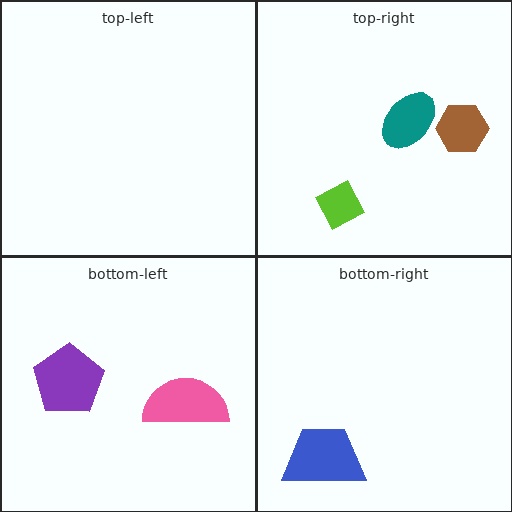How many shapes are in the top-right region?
3.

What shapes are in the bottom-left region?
The pink semicircle, the purple pentagon.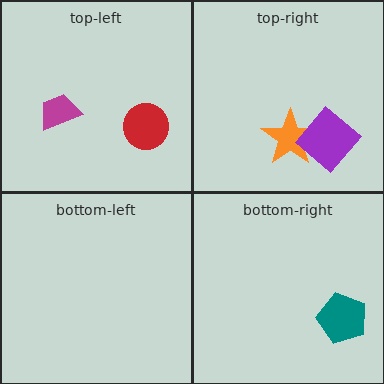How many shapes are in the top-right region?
2.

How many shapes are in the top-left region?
2.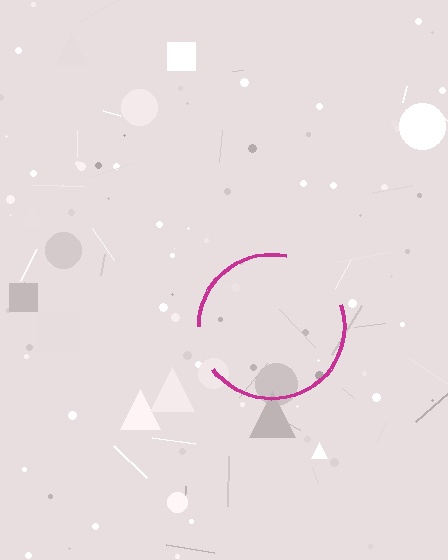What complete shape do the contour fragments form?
The contour fragments form a circle.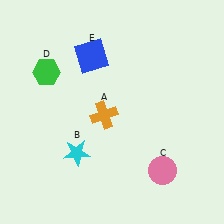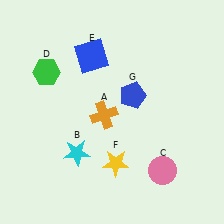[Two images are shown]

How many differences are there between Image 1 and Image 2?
There are 2 differences between the two images.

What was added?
A yellow star (F), a blue pentagon (G) were added in Image 2.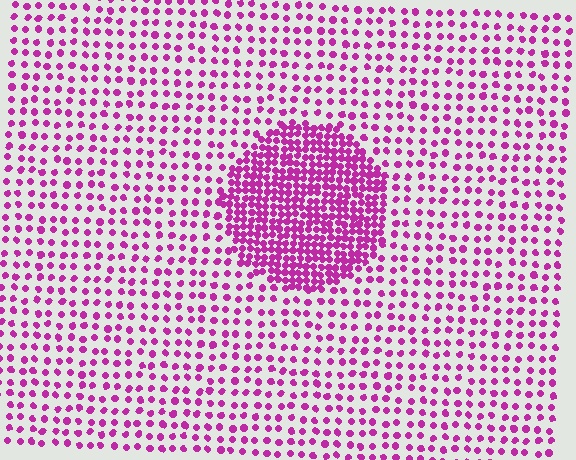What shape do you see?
I see a circle.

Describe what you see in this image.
The image contains small magenta elements arranged at two different densities. A circle-shaped region is visible where the elements are more densely packed than the surrounding area.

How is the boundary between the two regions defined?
The boundary is defined by a change in element density (approximately 2.6x ratio). All elements are the same color, size, and shape.